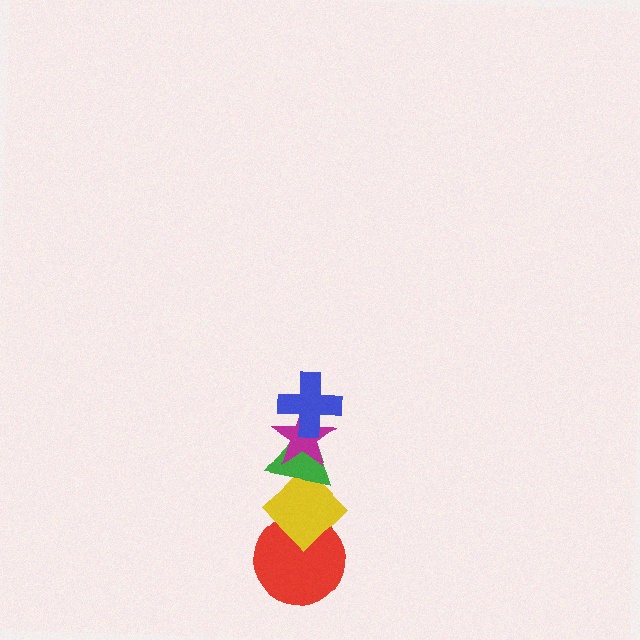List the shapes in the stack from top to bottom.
From top to bottom: the blue cross, the magenta star, the green triangle, the yellow diamond, the red circle.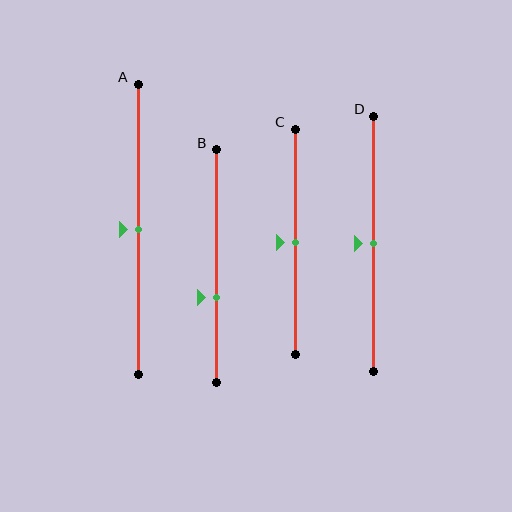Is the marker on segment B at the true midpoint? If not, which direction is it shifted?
No, the marker on segment B is shifted downward by about 13% of the segment length.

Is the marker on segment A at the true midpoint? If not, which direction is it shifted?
Yes, the marker on segment A is at the true midpoint.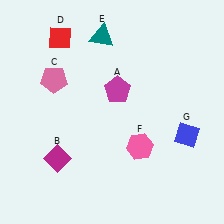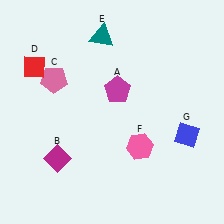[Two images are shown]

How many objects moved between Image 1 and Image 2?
1 object moved between the two images.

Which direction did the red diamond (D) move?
The red diamond (D) moved down.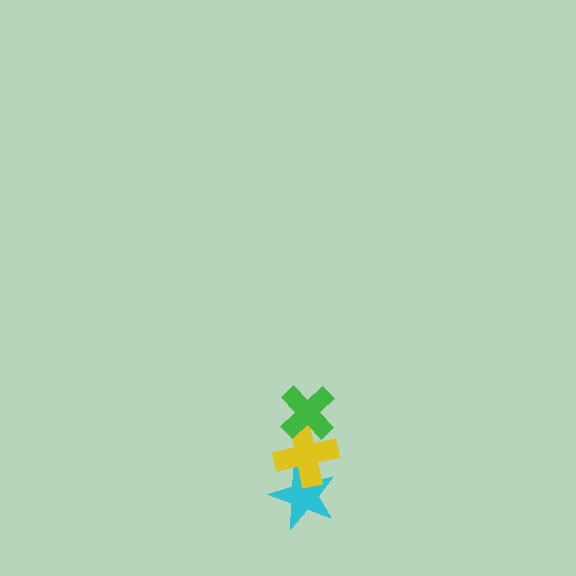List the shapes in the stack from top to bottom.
From top to bottom: the green cross, the yellow cross, the cyan star.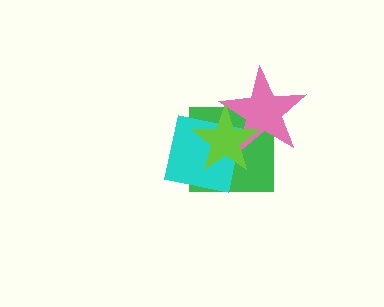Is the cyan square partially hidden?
Yes, it is partially covered by another shape.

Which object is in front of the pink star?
The lime star is in front of the pink star.